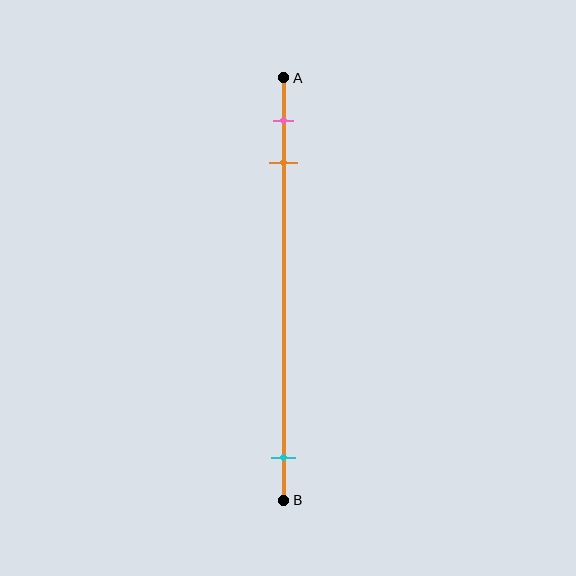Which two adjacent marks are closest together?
The pink and orange marks are the closest adjacent pair.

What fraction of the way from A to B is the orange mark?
The orange mark is approximately 20% (0.2) of the way from A to B.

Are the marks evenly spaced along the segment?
No, the marks are not evenly spaced.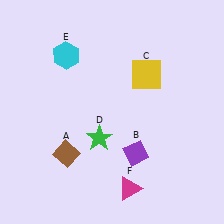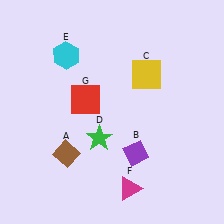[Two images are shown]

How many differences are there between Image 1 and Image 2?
There is 1 difference between the two images.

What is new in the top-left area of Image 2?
A red square (G) was added in the top-left area of Image 2.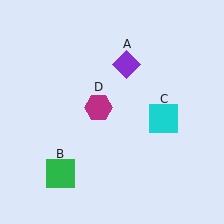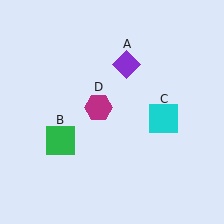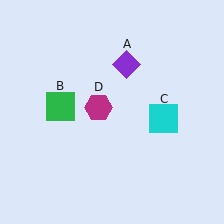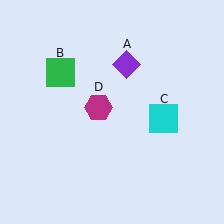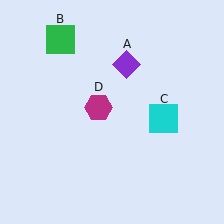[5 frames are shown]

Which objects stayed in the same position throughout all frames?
Purple diamond (object A) and cyan square (object C) and magenta hexagon (object D) remained stationary.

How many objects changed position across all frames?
1 object changed position: green square (object B).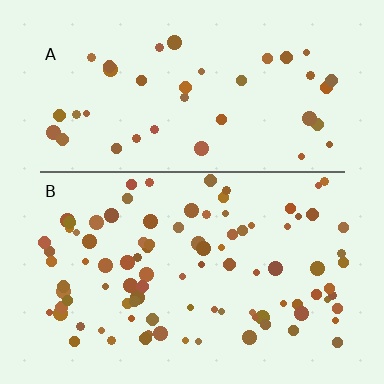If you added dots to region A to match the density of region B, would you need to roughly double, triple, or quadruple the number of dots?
Approximately double.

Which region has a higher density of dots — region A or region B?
B (the bottom).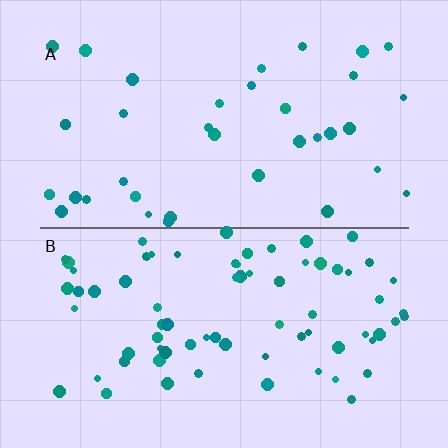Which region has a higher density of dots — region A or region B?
B (the bottom).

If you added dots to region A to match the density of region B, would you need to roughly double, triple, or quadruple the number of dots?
Approximately double.